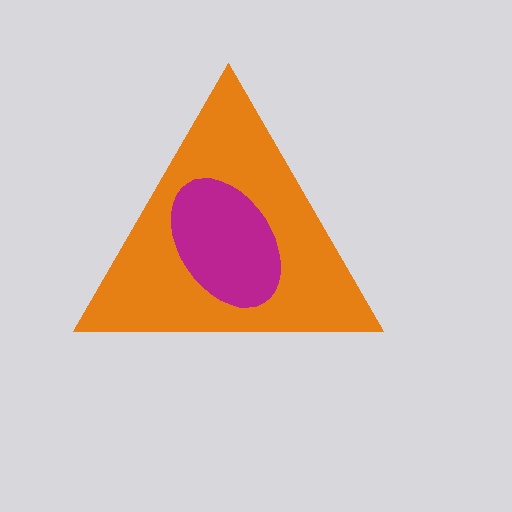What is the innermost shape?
The magenta ellipse.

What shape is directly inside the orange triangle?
The magenta ellipse.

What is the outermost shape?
The orange triangle.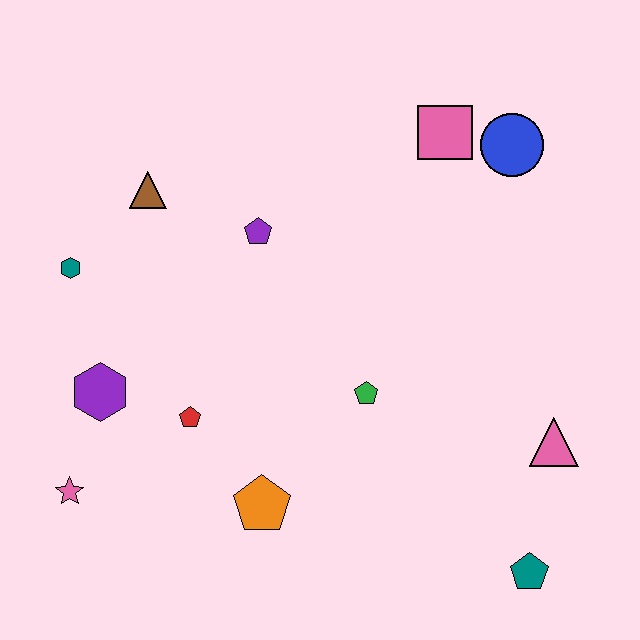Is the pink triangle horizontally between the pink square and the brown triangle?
No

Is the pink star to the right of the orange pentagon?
No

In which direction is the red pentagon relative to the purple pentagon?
The red pentagon is below the purple pentagon.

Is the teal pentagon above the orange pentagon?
No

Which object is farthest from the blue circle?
The pink star is farthest from the blue circle.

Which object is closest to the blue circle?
The pink square is closest to the blue circle.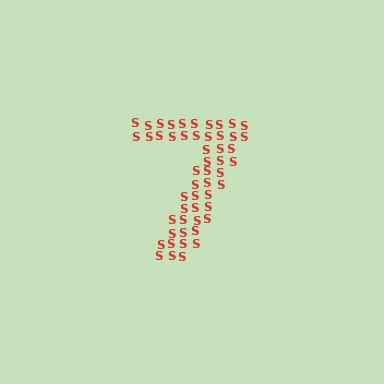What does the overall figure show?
The overall figure shows the digit 7.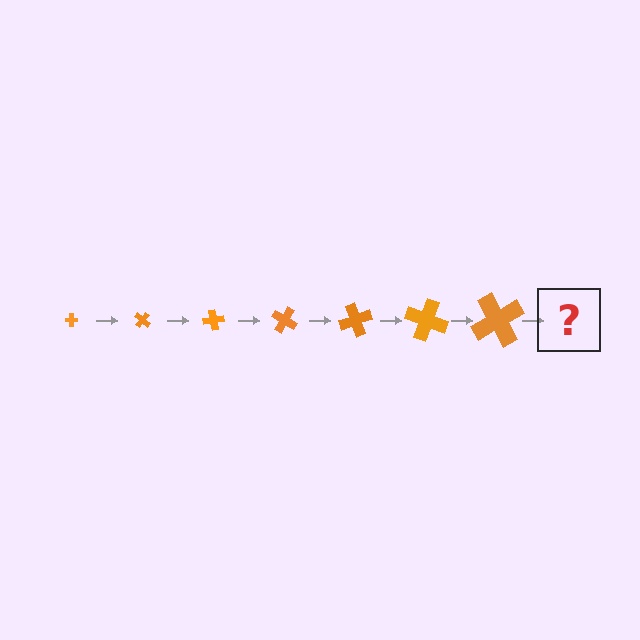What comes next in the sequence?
The next element should be a cross, larger than the previous one and rotated 280 degrees from the start.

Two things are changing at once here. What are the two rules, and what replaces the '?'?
The two rules are that the cross grows larger each step and it rotates 40 degrees each step. The '?' should be a cross, larger than the previous one and rotated 280 degrees from the start.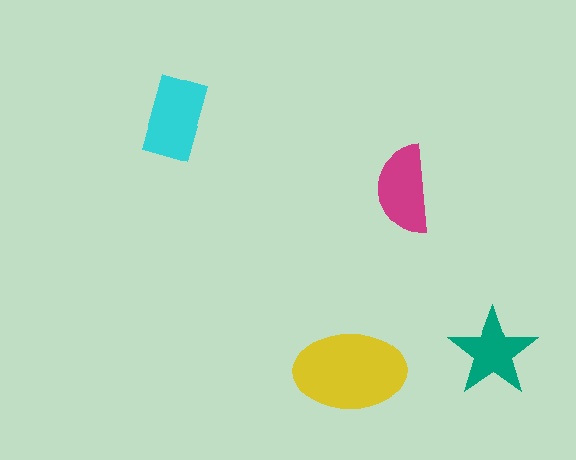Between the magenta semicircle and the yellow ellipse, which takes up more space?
The yellow ellipse.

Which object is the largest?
The yellow ellipse.